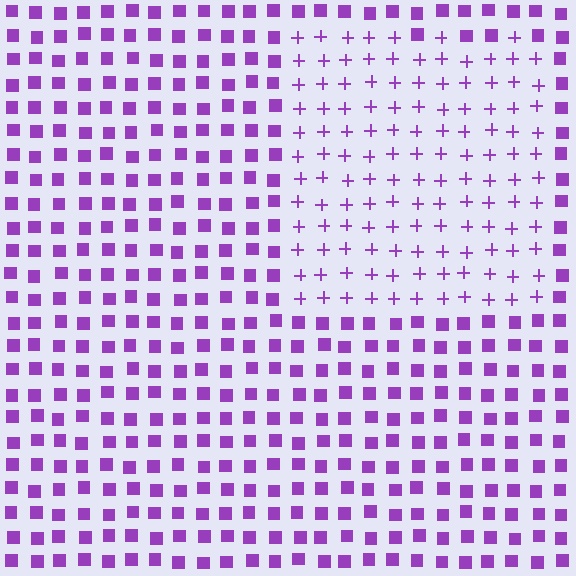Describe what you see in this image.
The image is filled with small purple elements arranged in a uniform grid. A rectangle-shaped region contains plus signs, while the surrounding area contains squares. The boundary is defined purely by the change in element shape.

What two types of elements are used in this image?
The image uses plus signs inside the rectangle region and squares outside it.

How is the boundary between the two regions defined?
The boundary is defined by a change in element shape: plus signs inside vs. squares outside. All elements share the same color and spacing.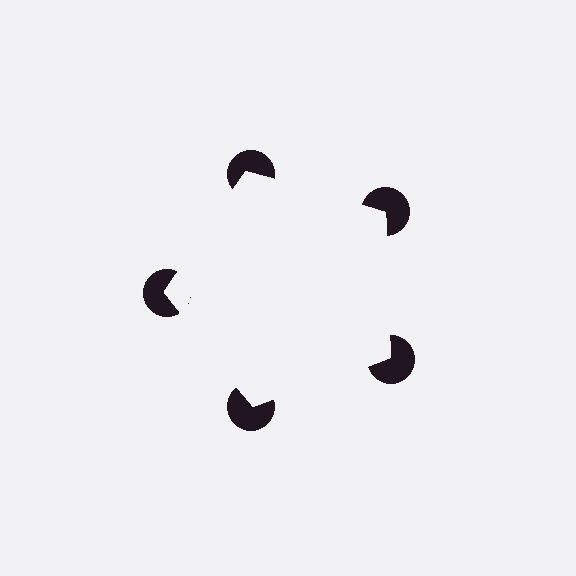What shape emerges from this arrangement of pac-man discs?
An illusory pentagon — its edges are inferred from the aligned wedge cuts in the pac-man discs, not physically drawn.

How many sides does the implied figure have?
5 sides.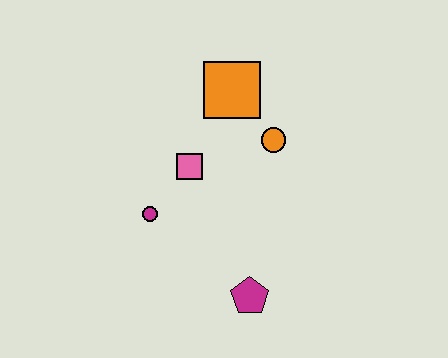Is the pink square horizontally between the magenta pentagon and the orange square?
No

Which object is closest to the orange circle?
The orange square is closest to the orange circle.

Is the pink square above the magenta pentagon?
Yes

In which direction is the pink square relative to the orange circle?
The pink square is to the left of the orange circle.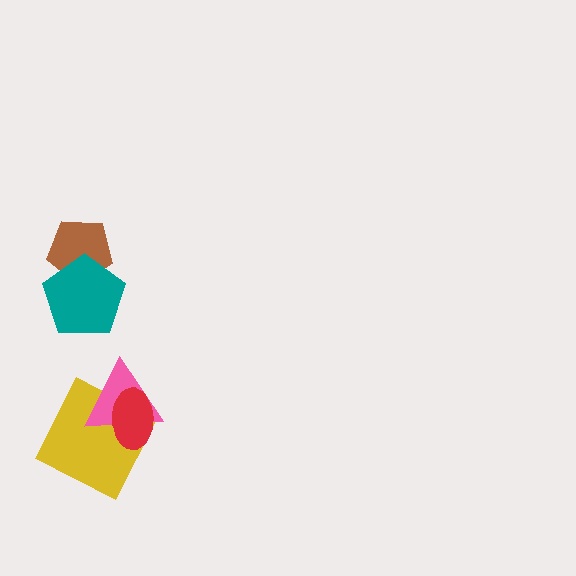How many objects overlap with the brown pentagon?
1 object overlaps with the brown pentagon.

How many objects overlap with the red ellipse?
2 objects overlap with the red ellipse.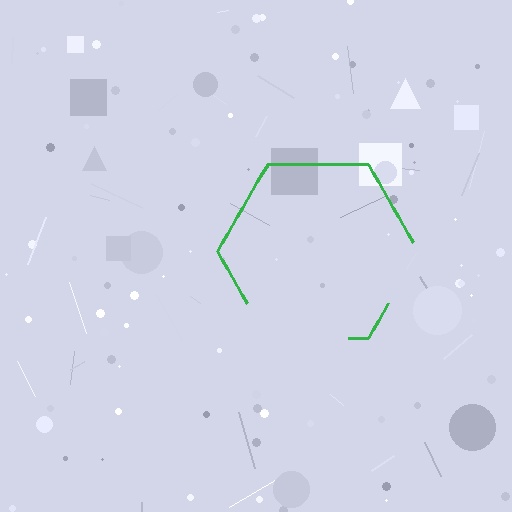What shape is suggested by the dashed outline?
The dashed outline suggests a hexagon.